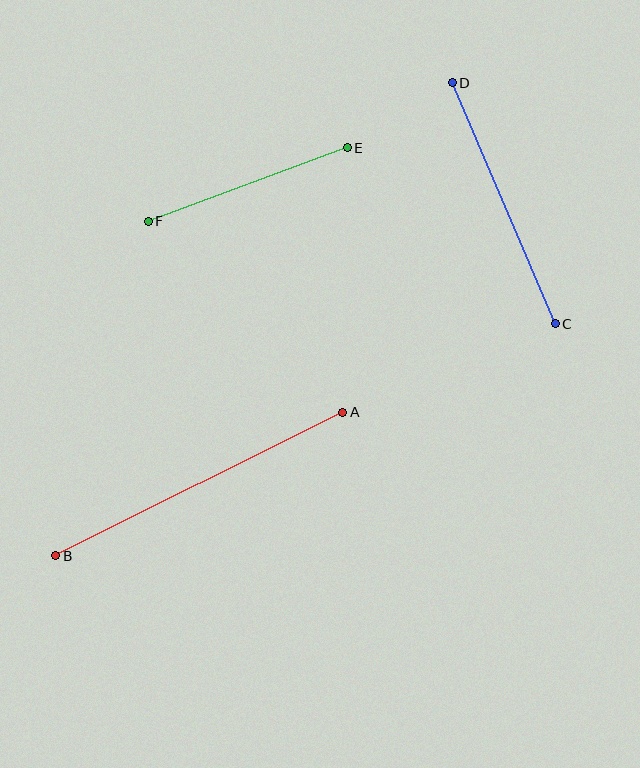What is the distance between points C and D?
The distance is approximately 262 pixels.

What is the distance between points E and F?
The distance is approximately 213 pixels.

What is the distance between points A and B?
The distance is approximately 321 pixels.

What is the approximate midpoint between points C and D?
The midpoint is at approximately (504, 203) pixels.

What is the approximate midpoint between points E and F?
The midpoint is at approximately (248, 185) pixels.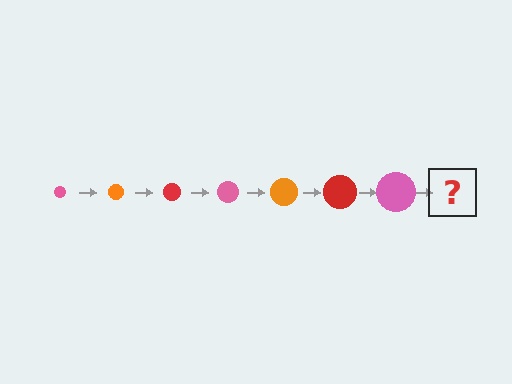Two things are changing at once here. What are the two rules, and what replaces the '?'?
The two rules are that the circle grows larger each step and the color cycles through pink, orange, and red. The '?' should be an orange circle, larger than the previous one.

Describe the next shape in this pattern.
It should be an orange circle, larger than the previous one.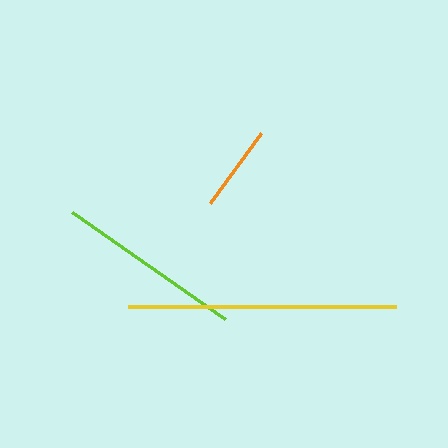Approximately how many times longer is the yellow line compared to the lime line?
The yellow line is approximately 1.4 times the length of the lime line.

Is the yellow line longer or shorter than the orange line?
The yellow line is longer than the orange line.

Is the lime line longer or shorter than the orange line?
The lime line is longer than the orange line.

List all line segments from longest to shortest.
From longest to shortest: yellow, lime, orange.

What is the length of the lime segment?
The lime segment is approximately 187 pixels long.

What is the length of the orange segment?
The orange segment is approximately 86 pixels long.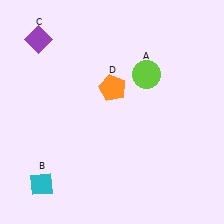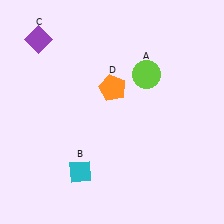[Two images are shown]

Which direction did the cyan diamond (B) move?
The cyan diamond (B) moved right.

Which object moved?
The cyan diamond (B) moved right.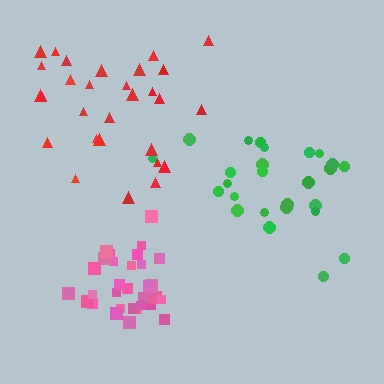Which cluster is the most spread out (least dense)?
Red.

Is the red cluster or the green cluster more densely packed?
Green.